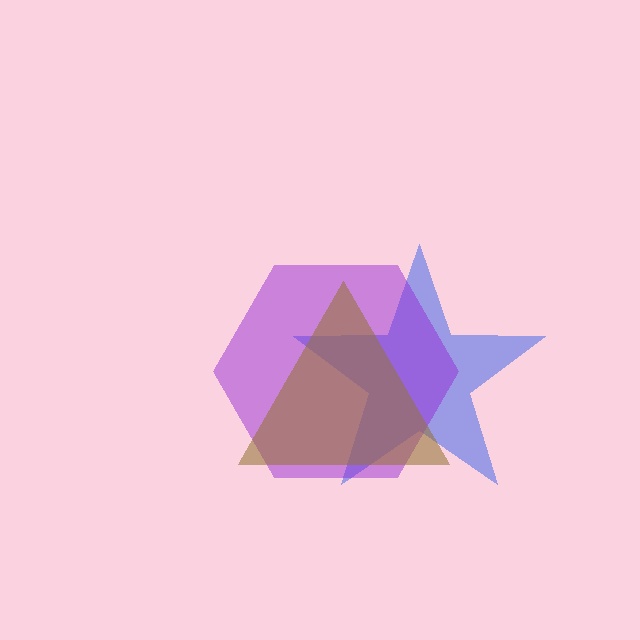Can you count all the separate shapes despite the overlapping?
Yes, there are 3 separate shapes.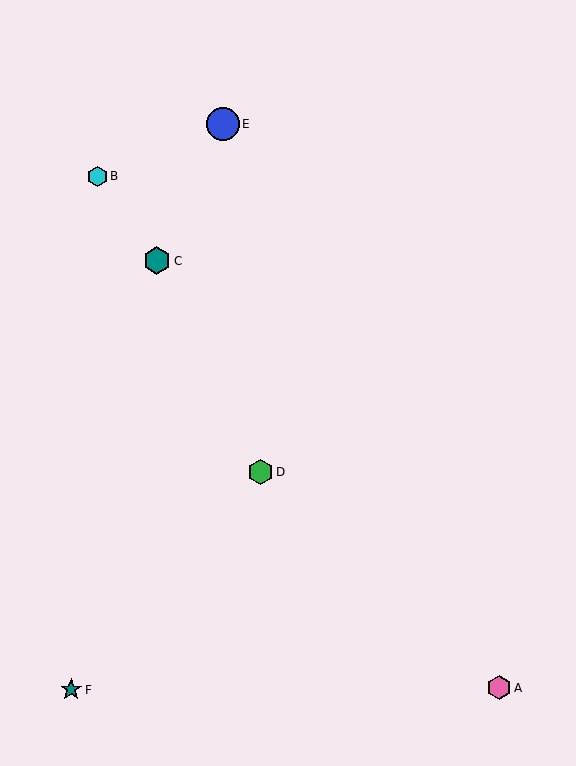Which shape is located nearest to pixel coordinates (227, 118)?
The blue circle (labeled E) at (223, 124) is nearest to that location.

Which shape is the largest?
The blue circle (labeled E) is the largest.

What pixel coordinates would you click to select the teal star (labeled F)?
Click at (71, 690) to select the teal star F.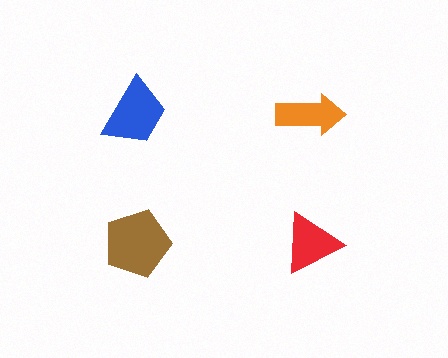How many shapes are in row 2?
2 shapes.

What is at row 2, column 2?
A red triangle.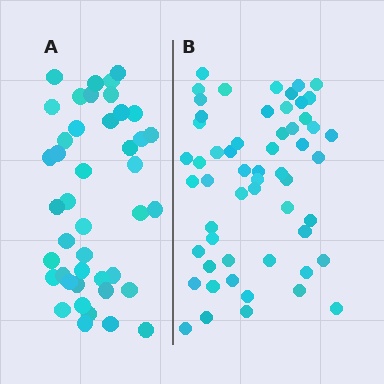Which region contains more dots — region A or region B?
Region B (the right region) has more dots.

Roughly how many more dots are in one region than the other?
Region B has approximately 15 more dots than region A.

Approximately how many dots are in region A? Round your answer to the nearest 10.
About 40 dots. (The exact count is 43, which rounds to 40.)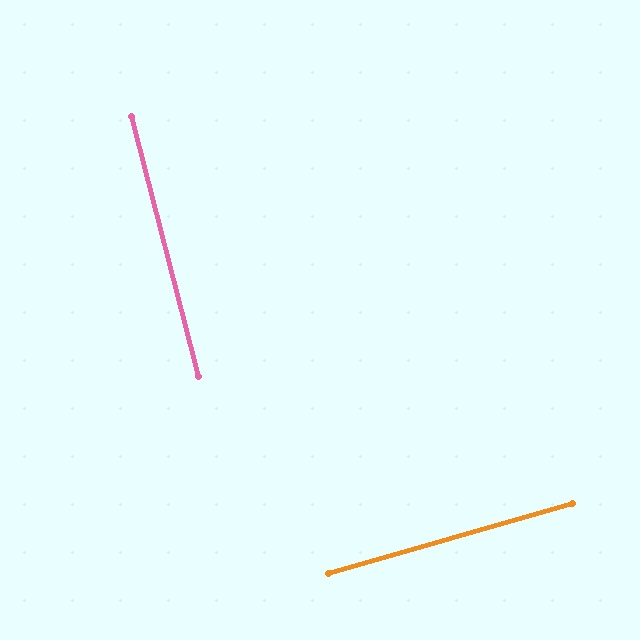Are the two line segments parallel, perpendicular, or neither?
Perpendicular — they meet at approximately 89°.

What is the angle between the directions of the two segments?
Approximately 89 degrees.